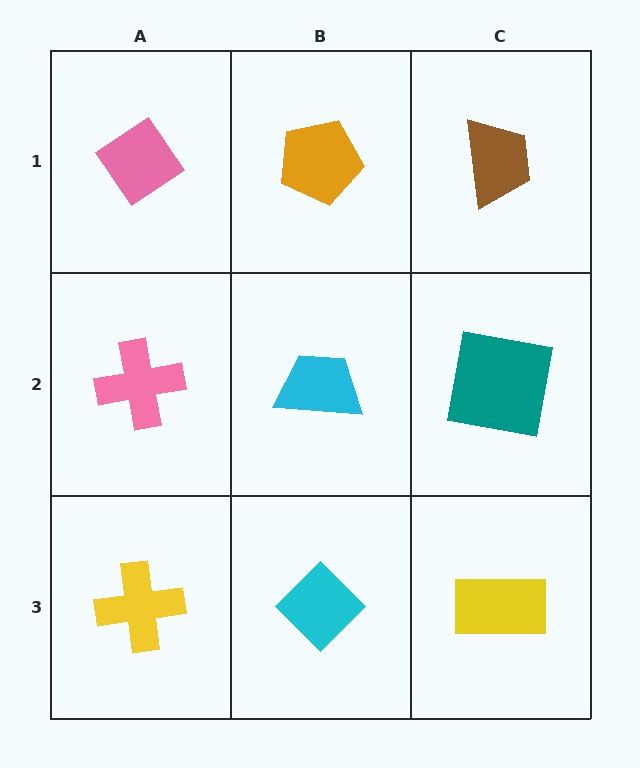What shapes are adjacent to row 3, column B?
A cyan trapezoid (row 2, column B), a yellow cross (row 3, column A), a yellow rectangle (row 3, column C).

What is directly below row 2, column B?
A cyan diamond.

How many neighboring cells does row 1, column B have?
3.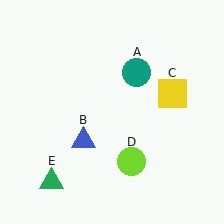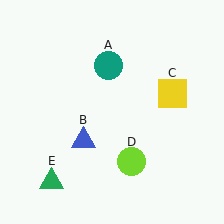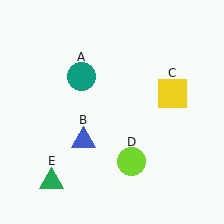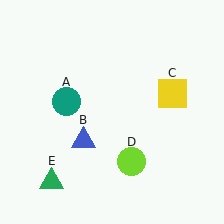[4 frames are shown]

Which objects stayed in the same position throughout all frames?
Blue triangle (object B) and yellow square (object C) and lime circle (object D) and green triangle (object E) remained stationary.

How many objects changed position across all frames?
1 object changed position: teal circle (object A).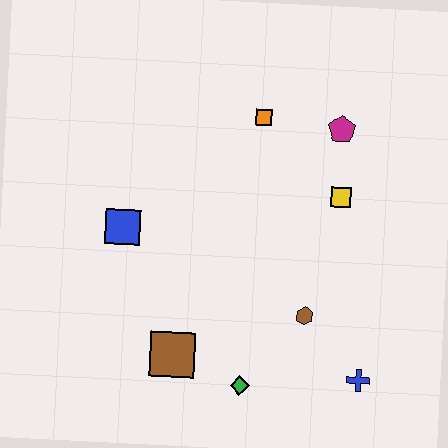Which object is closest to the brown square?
The green diamond is closest to the brown square.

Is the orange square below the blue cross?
No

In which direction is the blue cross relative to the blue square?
The blue cross is to the right of the blue square.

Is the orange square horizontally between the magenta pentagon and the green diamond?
Yes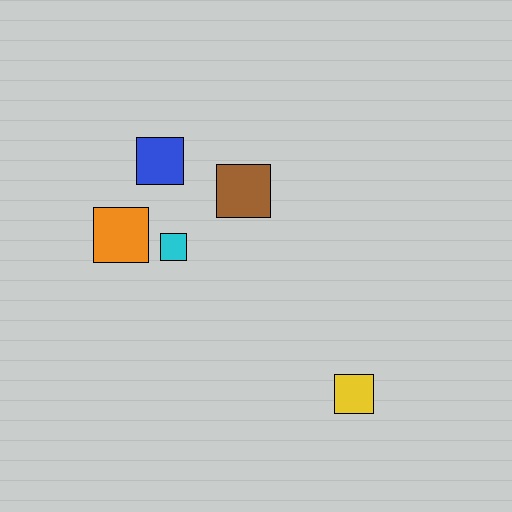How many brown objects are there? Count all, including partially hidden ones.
There is 1 brown object.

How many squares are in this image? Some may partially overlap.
There are 5 squares.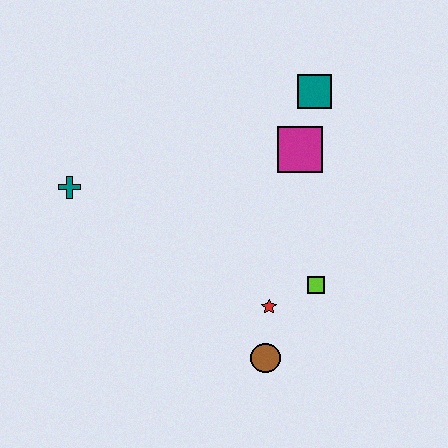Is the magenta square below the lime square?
No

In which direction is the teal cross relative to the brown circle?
The teal cross is to the left of the brown circle.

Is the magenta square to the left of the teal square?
Yes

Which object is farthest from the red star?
The teal cross is farthest from the red star.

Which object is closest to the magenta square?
The teal square is closest to the magenta square.